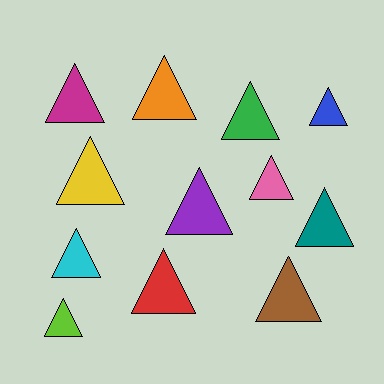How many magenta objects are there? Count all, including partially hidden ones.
There is 1 magenta object.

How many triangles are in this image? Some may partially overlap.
There are 12 triangles.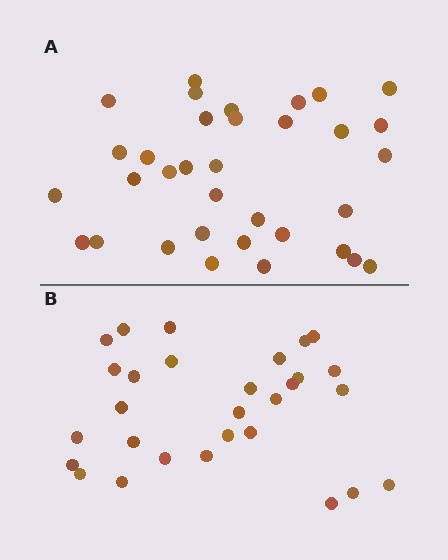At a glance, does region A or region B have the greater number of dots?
Region A (the top region) has more dots.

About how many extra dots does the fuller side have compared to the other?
Region A has about 5 more dots than region B.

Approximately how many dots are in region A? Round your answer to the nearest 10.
About 30 dots. (The exact count is 34, which rounds to 30.)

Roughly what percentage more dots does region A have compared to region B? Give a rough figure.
About 15% more.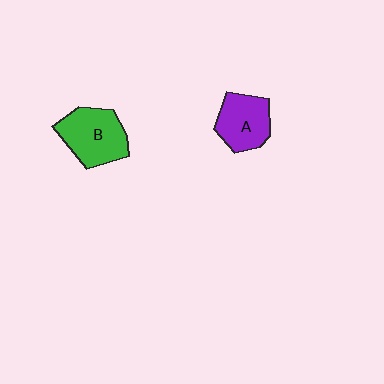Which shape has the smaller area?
Shape A (purple).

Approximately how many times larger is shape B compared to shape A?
Approximately 1.2 times.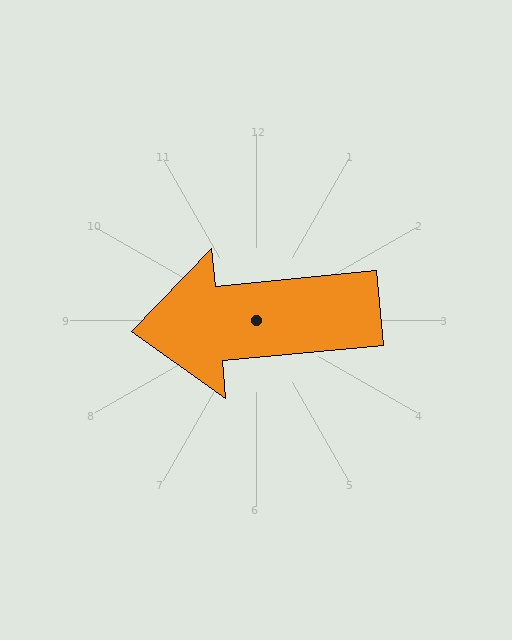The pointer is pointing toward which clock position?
Roughly 9 o'clock.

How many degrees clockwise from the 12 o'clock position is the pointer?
Approximately 265 degrees.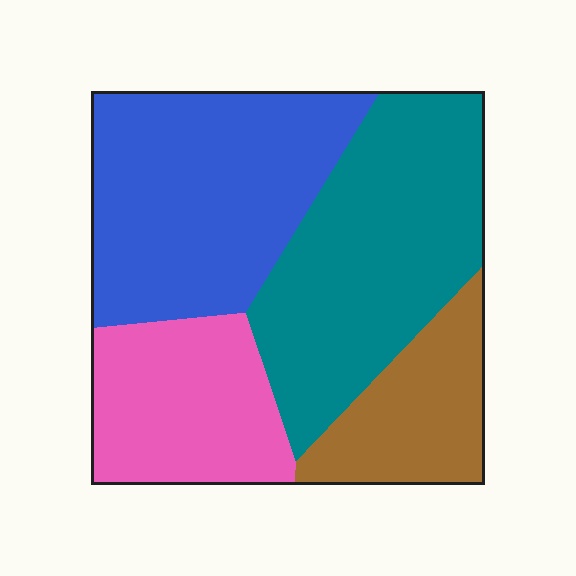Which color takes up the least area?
Brown, at roughly 15%.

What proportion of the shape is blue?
Blue covers roughly 35% of the shape.